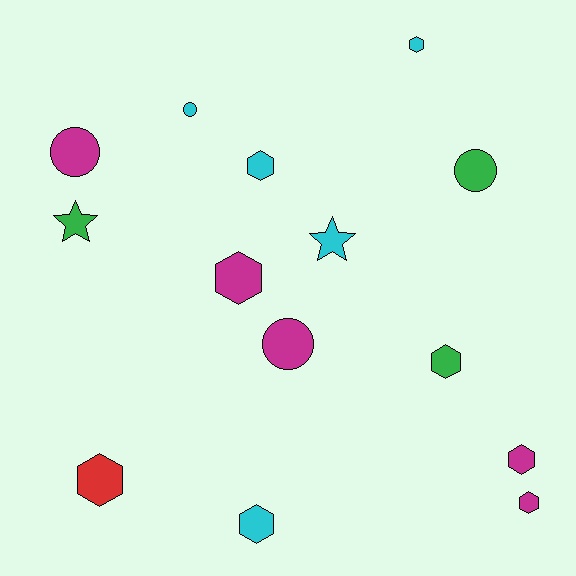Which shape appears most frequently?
Hexagon, with 8 objects.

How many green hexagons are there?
There is 1 green hexagon.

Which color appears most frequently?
Cyan, with 5 objects.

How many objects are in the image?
There are 14 objects.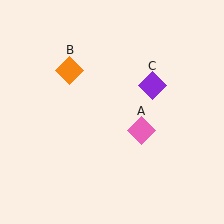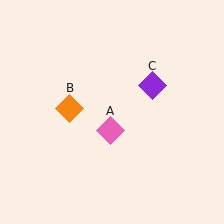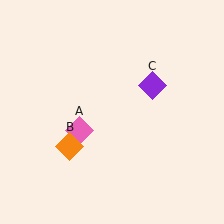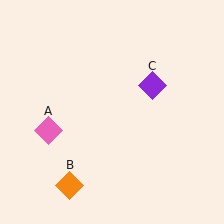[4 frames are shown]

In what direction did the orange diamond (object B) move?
The orange diamond (object B) moved down.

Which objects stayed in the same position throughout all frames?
Purple diamond (object C) remained stationary.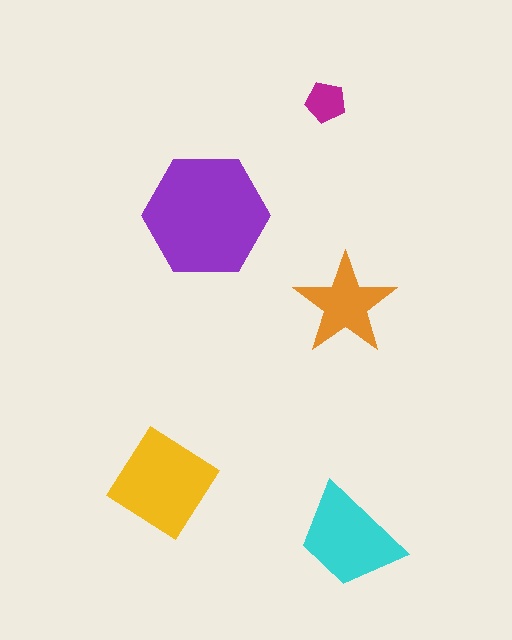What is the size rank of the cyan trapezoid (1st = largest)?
3rd.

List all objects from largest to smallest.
The purple hexagon, the yellow diamond, the cyan trapezoid, the orange star, the magenta pentagon.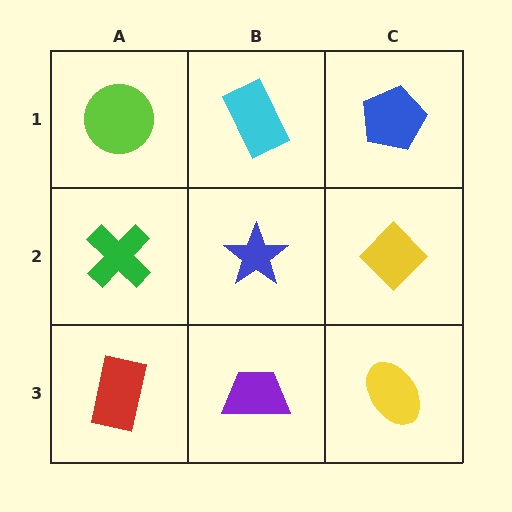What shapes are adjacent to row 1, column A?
A green cross (row 2, column A), a cyan rectangle (row 1, column B).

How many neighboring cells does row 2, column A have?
3.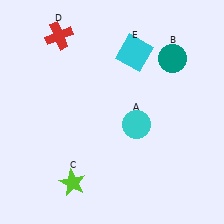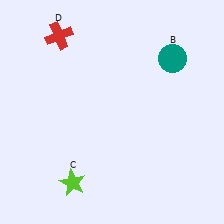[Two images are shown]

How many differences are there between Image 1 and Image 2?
There are 2 differences between the two images.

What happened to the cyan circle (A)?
The cyan circle (A) was removed in Image 2. It was in the bottom-right area of Image 1.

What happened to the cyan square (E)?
The cyan square (E) was removed in Image 2. It was in the top-right area of Image 1.